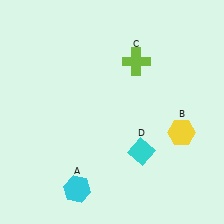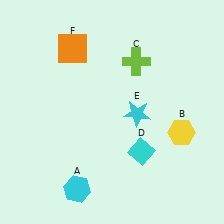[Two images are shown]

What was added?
A cyan star (E), an orange square (F) were added in Image 2.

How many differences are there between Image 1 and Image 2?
There are 2 differences between the two images.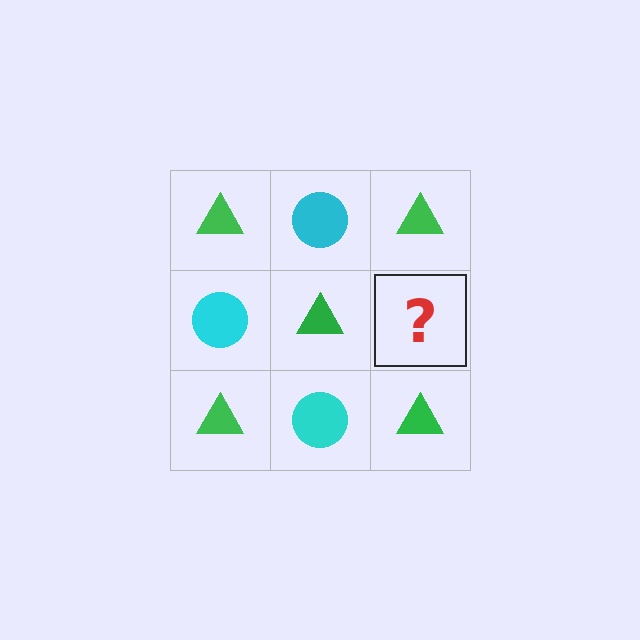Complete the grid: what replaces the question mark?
The question mark should be replaced with a cyan circle.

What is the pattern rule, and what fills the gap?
The rule is that it alternates green triangle and cyan circle in a checkerboard pattern. The gap should be filled with a cyan circle.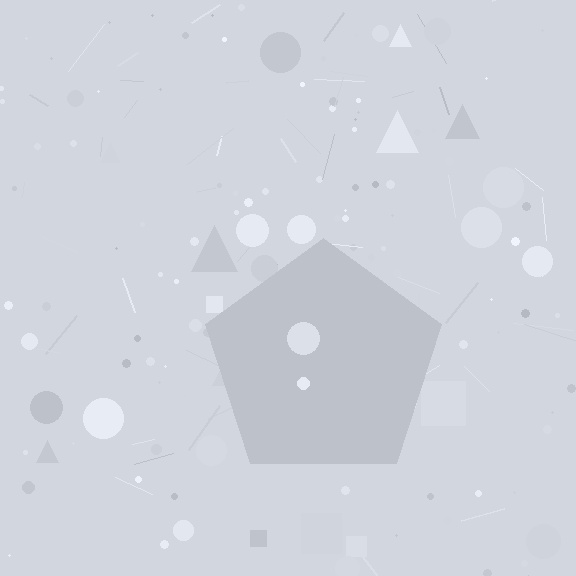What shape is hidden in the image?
A pentagon is hidden in the image.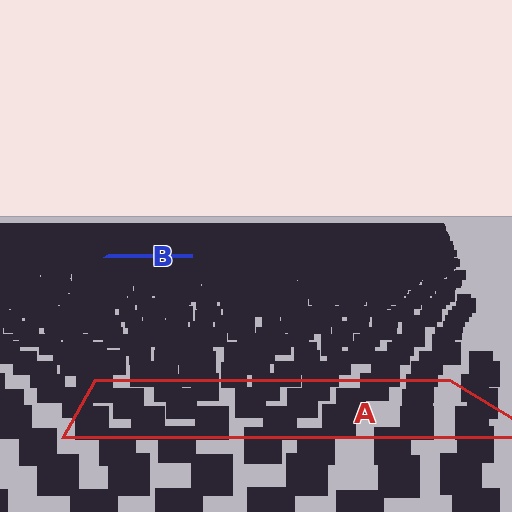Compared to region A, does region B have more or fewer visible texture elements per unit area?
Region B has more texture elements per unit area — they are packed more densely because it is farther away.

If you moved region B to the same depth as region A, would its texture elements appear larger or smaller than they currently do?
They would appear larger. At a closer depth, the same texture elements are projected at a bigger on-screen size.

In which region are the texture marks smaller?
The texture marks are smaller in region B, because it is farther away.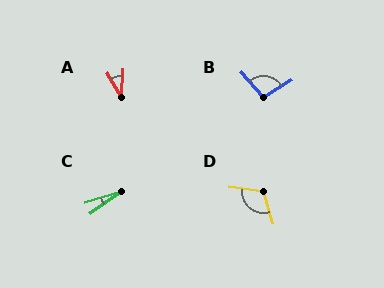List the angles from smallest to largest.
C (19°), A (35°), B (100°), D (114°).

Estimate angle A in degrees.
Approximately 35 degrees.